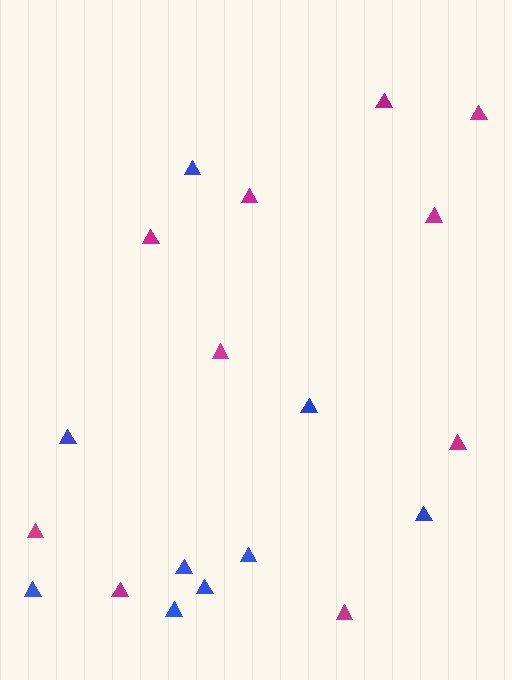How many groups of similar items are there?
There are 2 groups: one group of blue triangles (9) and one group of magenta triangles (10).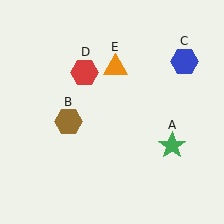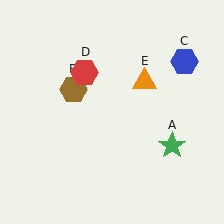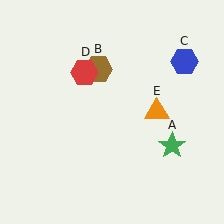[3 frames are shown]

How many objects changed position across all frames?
2 objects changed position: brown hexagon (object B), orange triangle (object E).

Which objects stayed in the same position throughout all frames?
Green star (object A) and blue hexagon (object C) and red hexagon (object D) remained stationary.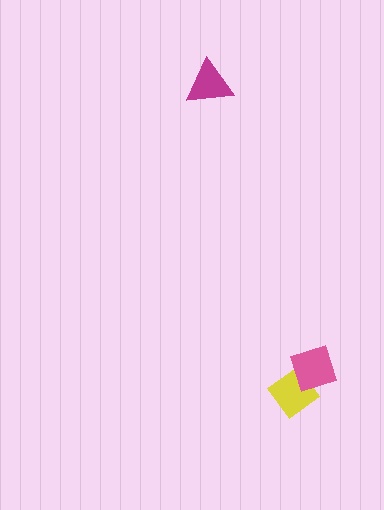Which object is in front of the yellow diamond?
The pink diamond is in front of the yellow diamond.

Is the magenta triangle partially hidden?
No, no other shape covers it.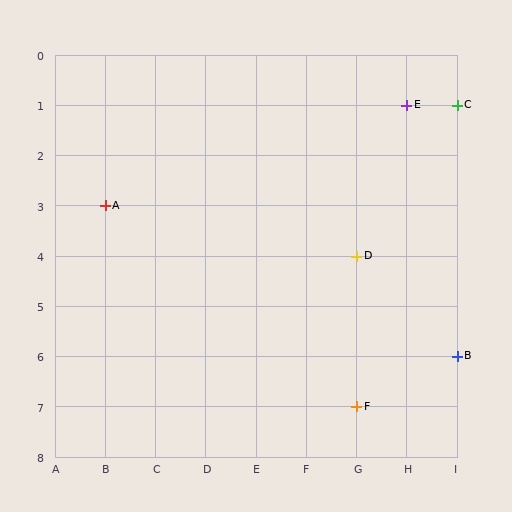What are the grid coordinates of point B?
Point B is at grid coordinates (I, 6).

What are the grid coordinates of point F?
Point F is at grid coordinates (G, 7).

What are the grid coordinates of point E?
Point E is at grid coordinates (H, 1).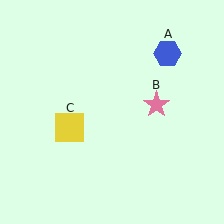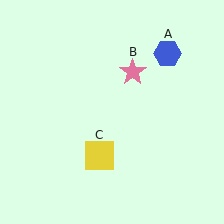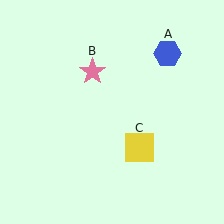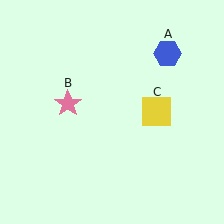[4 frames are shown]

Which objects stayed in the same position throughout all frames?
Blue hexagon (object A) remained stationary.